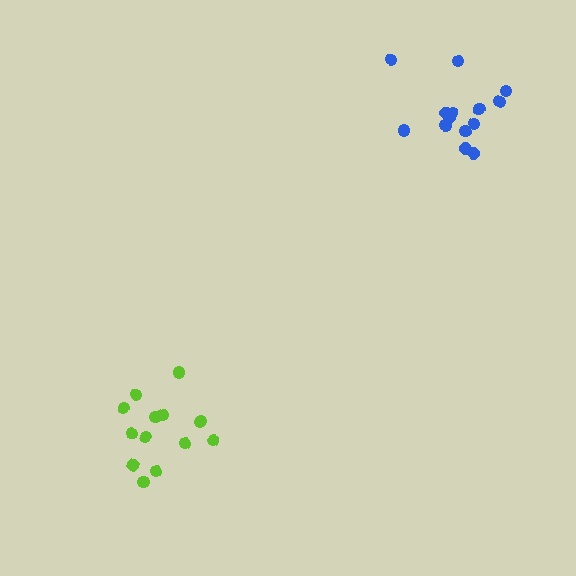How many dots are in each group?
Group 1: 14 dots, Group 2: 14 dots (28 total).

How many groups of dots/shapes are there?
There are 2 groups.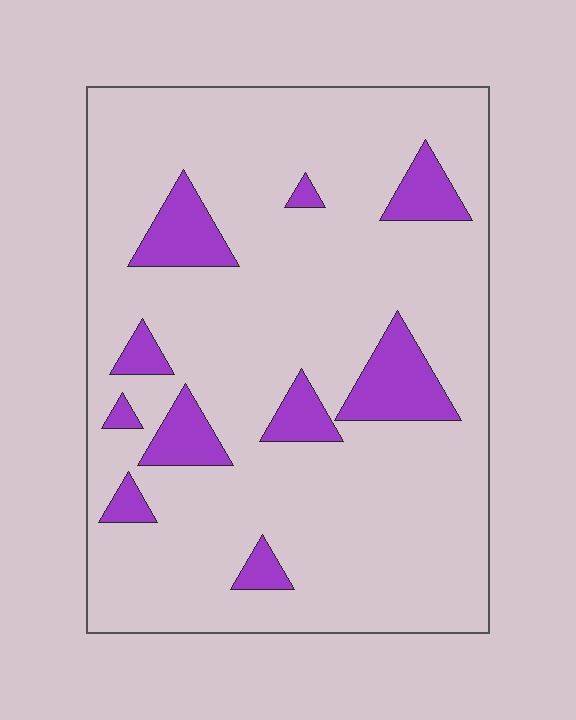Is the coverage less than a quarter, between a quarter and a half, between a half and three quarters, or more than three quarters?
Less than a quarter.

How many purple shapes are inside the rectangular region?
10.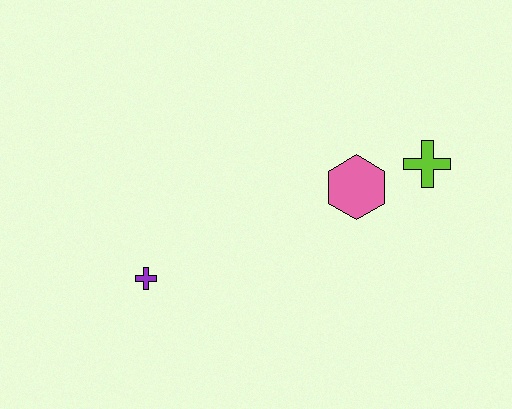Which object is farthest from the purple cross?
The lime cross is farthest from the purple cross.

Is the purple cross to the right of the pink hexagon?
No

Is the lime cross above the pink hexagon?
Yes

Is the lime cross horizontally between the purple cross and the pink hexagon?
No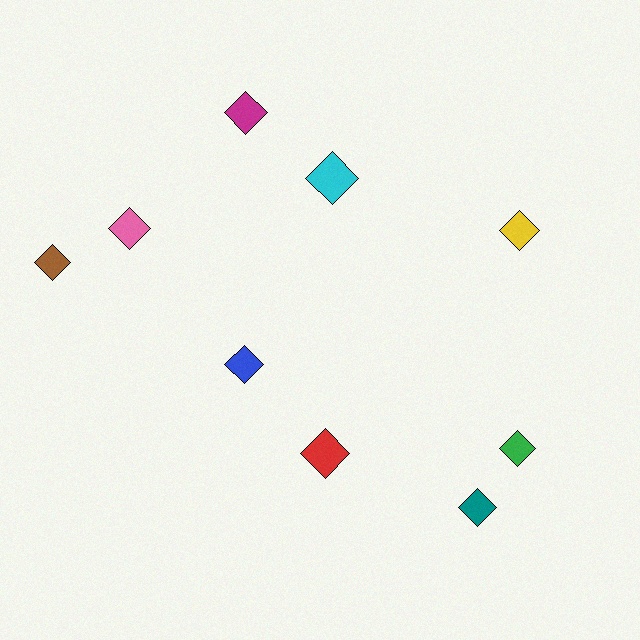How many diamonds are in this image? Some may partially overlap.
There are 9 diamonds.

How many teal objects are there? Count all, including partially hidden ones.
There is 1 teal object.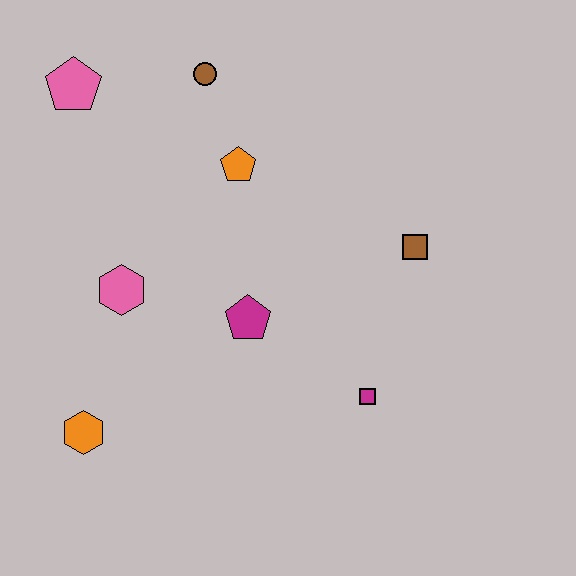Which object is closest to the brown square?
The magenta square is closest to the brown square.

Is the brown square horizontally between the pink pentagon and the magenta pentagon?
No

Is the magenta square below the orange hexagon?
No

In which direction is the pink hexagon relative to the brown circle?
The pink hexagon is below the brown circle.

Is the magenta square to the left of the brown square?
Yes